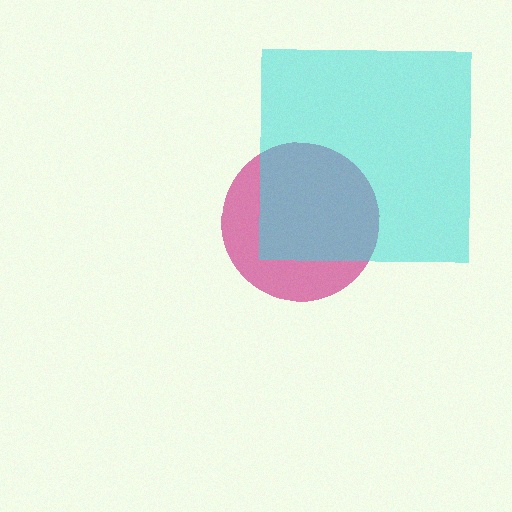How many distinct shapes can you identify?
There are 2 distinct shapes: a magenta circle, a cyan square.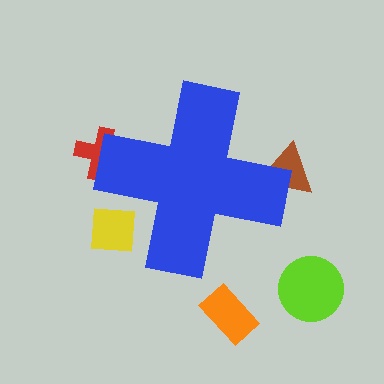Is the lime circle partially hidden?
No, the lime circle is fully visible.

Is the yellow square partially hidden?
Yes, the yellow square is partially hidden behind the blue cross.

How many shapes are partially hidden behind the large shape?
3 shapes are partially hidden.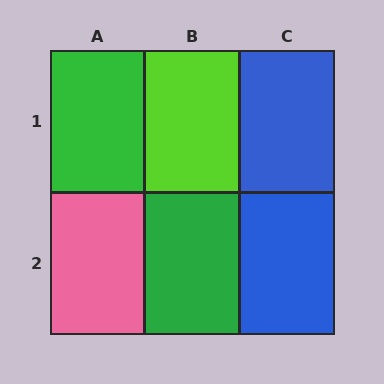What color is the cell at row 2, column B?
Green.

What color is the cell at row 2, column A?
Pink.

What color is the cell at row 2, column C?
Blue.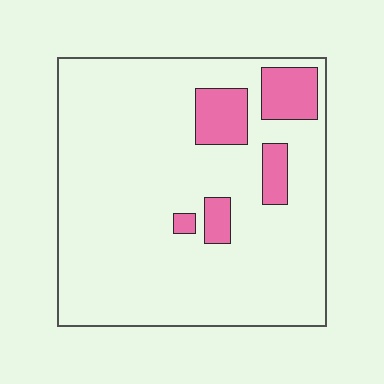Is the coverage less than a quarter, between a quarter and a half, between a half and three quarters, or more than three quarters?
Less than a quarter.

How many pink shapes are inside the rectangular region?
5.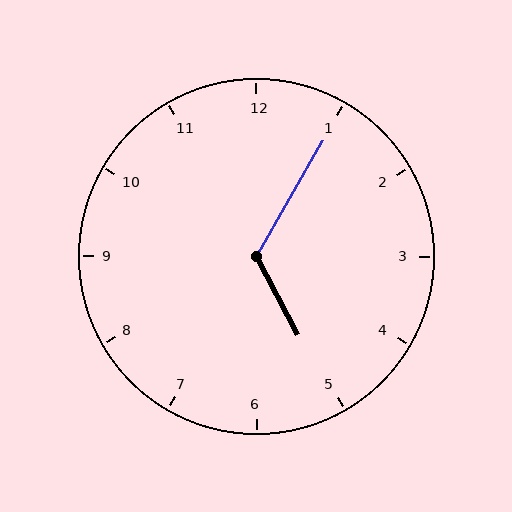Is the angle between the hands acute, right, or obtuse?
It is obtuse.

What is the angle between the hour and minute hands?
Approximately 122 degrees.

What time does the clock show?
5:05.